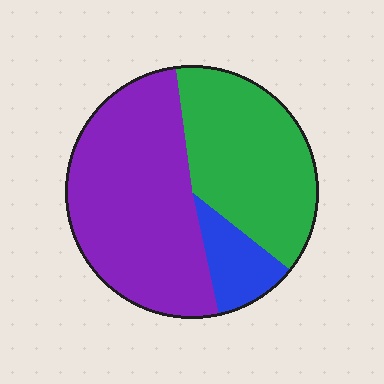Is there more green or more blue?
Green.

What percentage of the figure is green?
Green covers roughly 40% of the figure.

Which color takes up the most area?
Purple, at roughly 50%.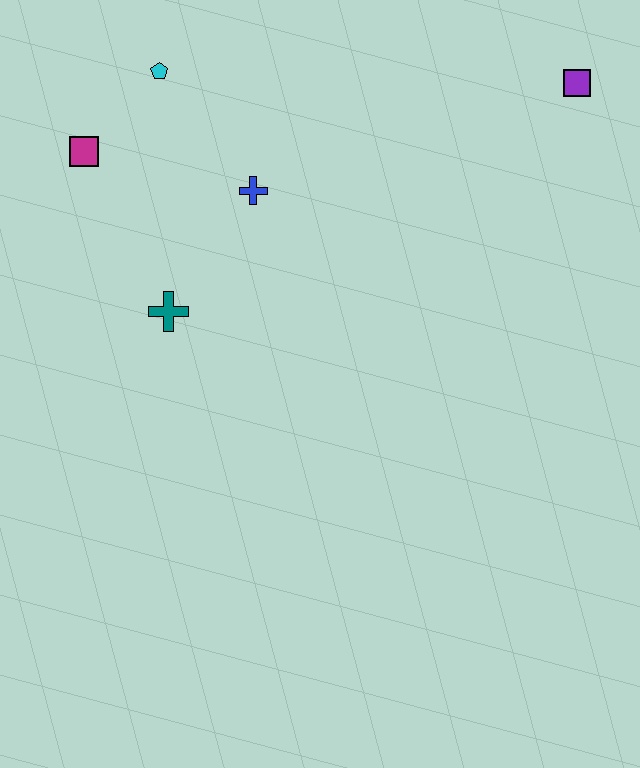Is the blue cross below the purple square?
Yes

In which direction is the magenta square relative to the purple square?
The magenta square is to the left of the purple square.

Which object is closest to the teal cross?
The blue cross is closest to the teal cross.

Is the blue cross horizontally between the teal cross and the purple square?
Yes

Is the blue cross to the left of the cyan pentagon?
No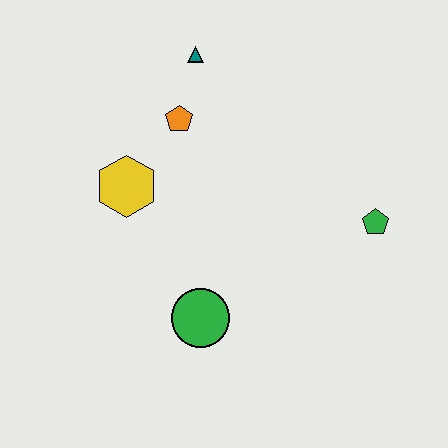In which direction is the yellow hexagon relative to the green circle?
The yellow hexagon is above the green circle.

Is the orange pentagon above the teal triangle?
No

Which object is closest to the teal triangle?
The orange pentagon is closest to the teal triangle.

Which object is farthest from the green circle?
The teal triangle is farthest from the green circle.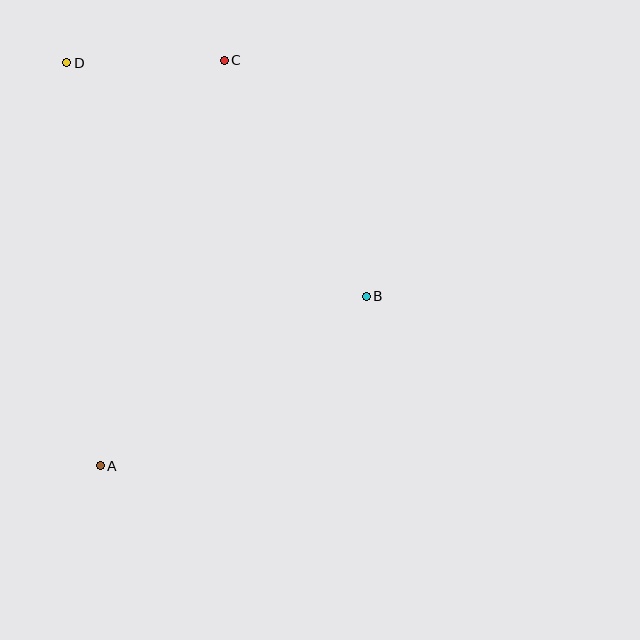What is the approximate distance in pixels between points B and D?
The distance between B and D is approximately 379 pixels.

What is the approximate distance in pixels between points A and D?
The distance between A and D is approximately 404 pixels.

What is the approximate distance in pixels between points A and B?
The distance between A and B is approximately 316 pixels.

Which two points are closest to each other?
Points C and D are closest to each other.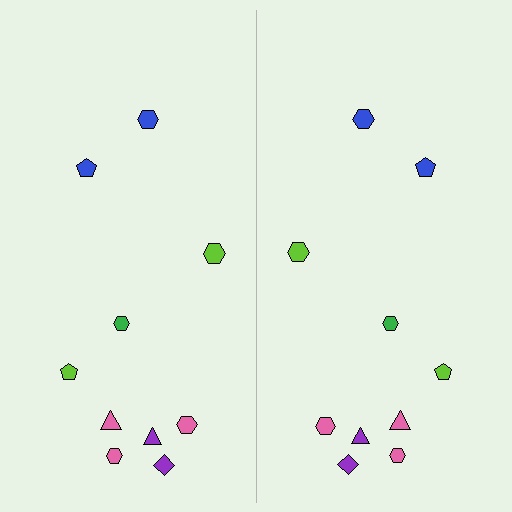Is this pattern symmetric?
Yes, this pattern has bilateral (reflection) symmetry.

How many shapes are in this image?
There are 20 shapes in this image.